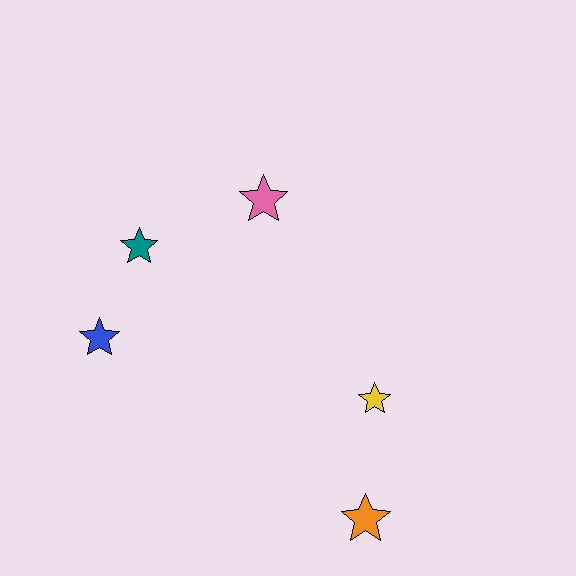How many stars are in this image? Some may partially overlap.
There are 5 stars.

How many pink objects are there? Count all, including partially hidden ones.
There is 1 pink object.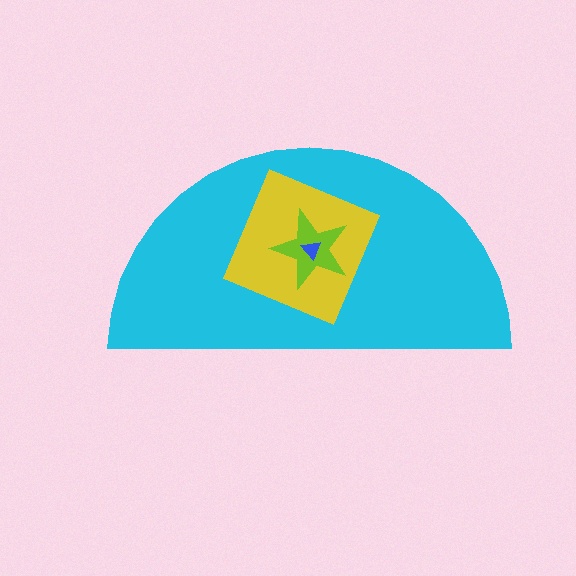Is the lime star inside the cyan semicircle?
Yes.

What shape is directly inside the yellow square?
The lime star.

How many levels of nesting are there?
4.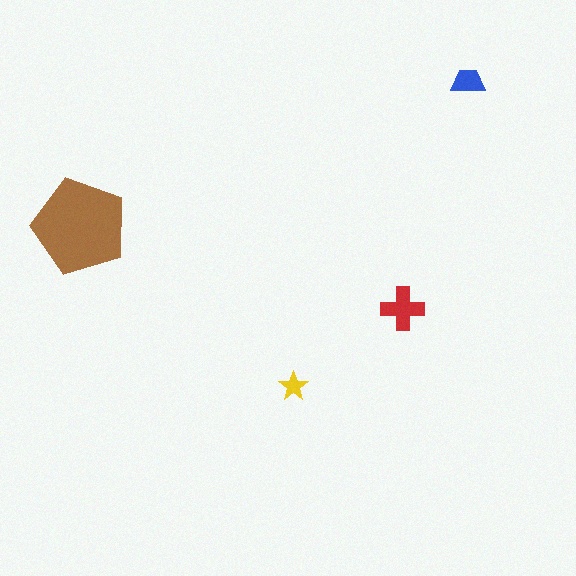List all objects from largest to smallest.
The brown pentagon, the red cross, the blue trapezoid, the yellow star.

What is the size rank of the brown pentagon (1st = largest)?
1st.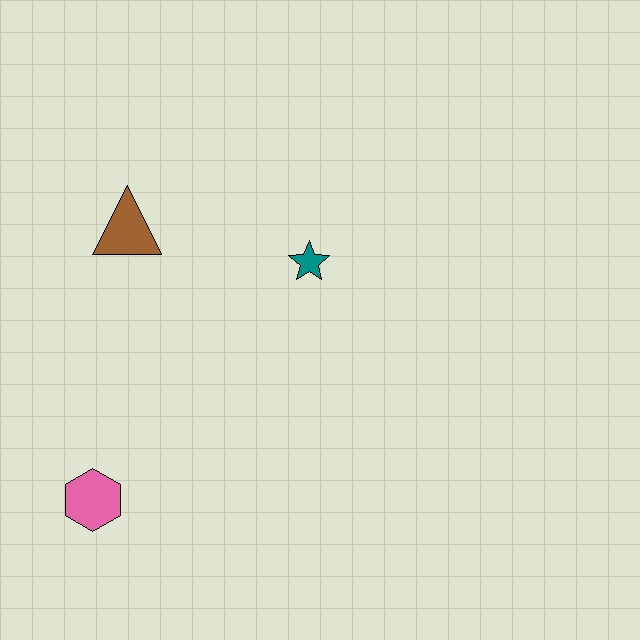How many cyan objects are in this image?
There are no cyan objects.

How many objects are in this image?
There are 3 objects.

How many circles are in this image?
There are no circles.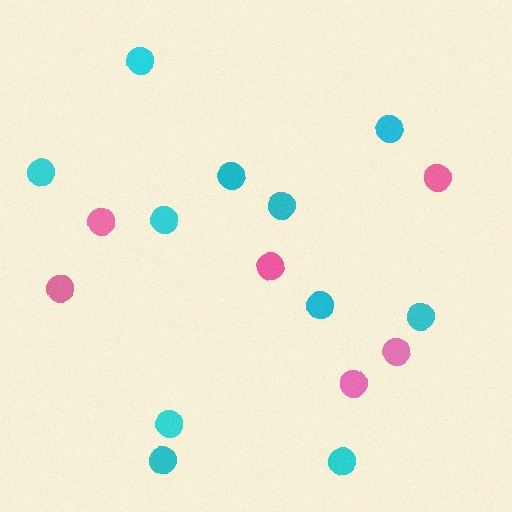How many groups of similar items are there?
There are 2 groups: one group of cyan circles (11) and one group of pink circles (6).